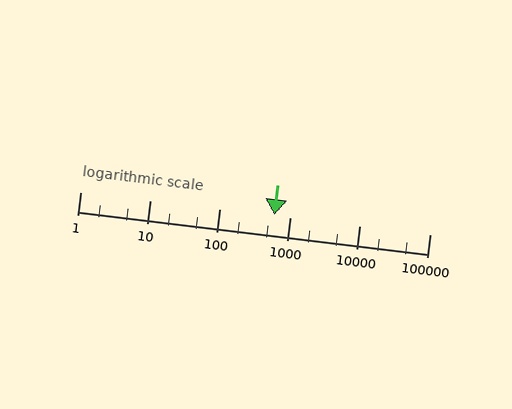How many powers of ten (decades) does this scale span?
The scale spans 5 decades, from 1 to 100000.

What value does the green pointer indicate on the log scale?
The pointer indicates approximately 600.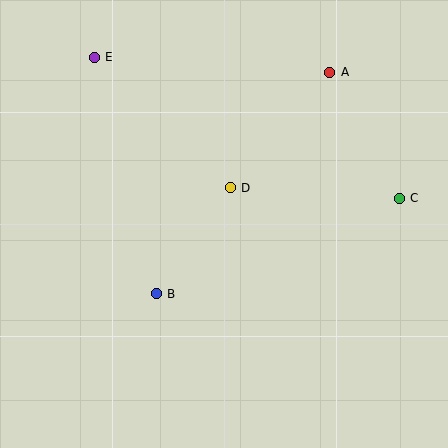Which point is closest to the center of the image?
Point D at (230, 188) is closest to the center.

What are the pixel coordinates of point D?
Point D is at (230, 188).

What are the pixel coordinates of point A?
Point A is at (330, 72).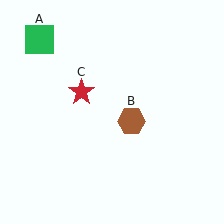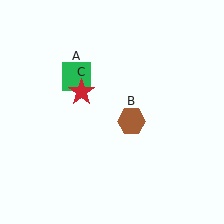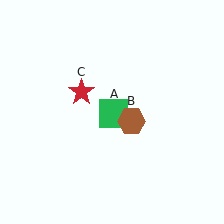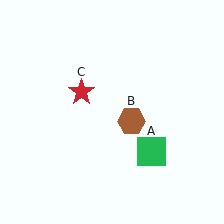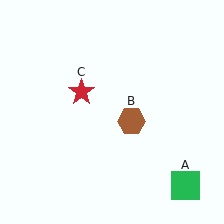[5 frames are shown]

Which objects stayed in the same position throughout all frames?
Brown hexagon (object B) and red star (object C) remained stationary.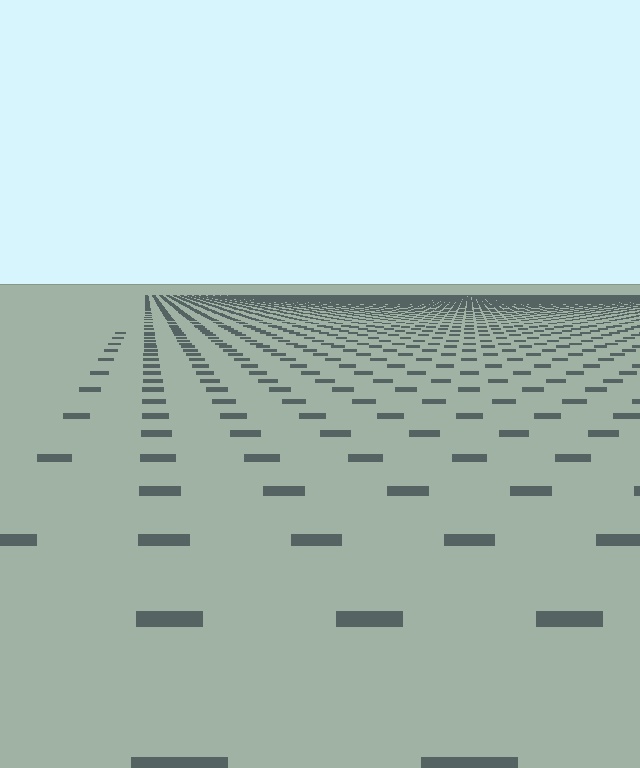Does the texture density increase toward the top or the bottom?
Density increases toward the top.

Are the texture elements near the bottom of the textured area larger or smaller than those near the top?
Larger. Near the bottom, elements are closer to the viewer and appear at a bigger on-screen size.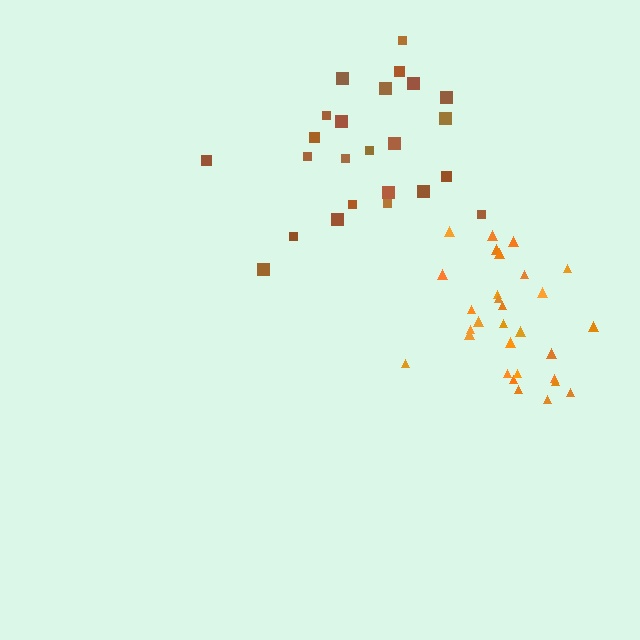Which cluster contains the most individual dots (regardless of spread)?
Orange (30).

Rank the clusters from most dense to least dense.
orange, brown.